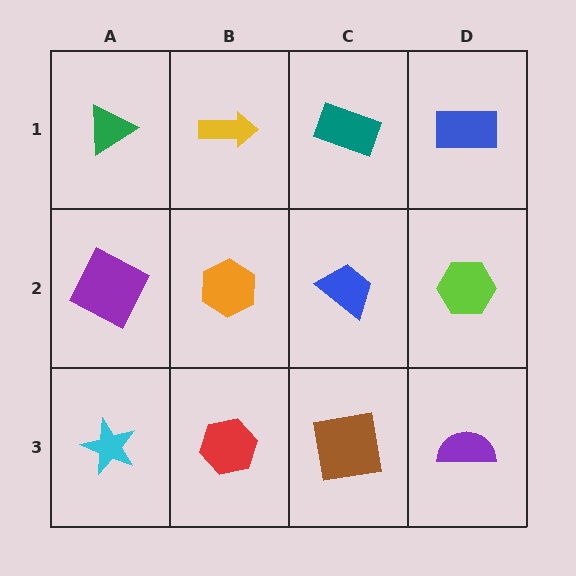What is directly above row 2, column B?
A yellow arrow.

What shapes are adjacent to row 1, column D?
A lime hexagon (row 2, column D), a teal rectangle (row 1, column C).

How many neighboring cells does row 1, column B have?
3.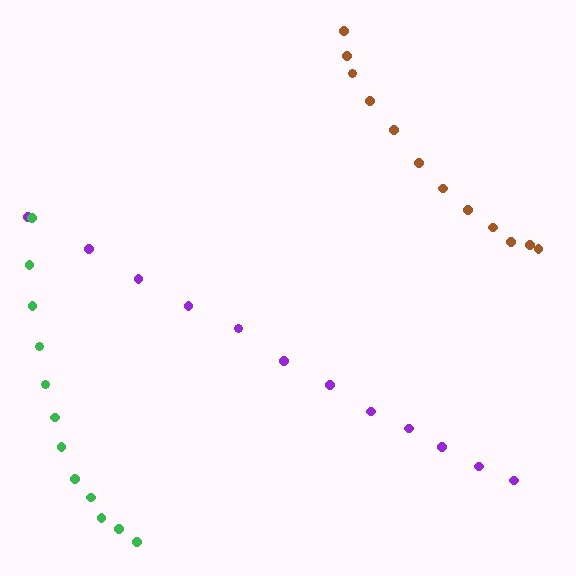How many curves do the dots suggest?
There are 3 distinct paths.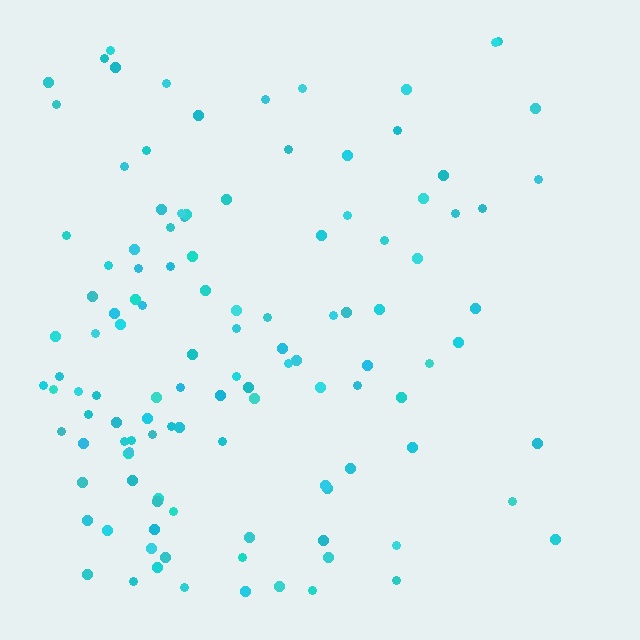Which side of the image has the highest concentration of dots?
The left.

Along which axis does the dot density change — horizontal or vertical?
Horizontal.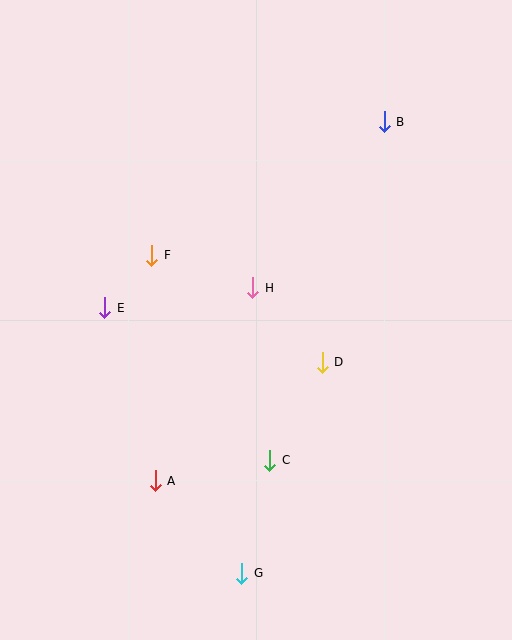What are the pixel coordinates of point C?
Point C is at (270, 460).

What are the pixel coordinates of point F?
Point F is at (152, 255).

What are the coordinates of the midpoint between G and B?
The midpoint between G and B is at (313, 348).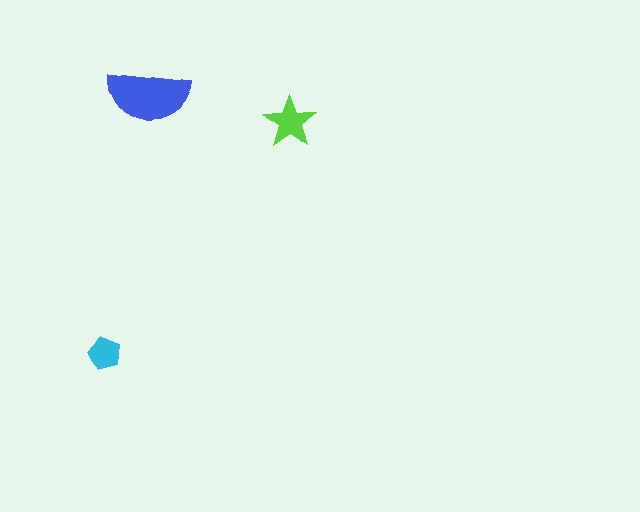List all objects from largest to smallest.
The blue semicircle, the lime star, the cyan pentagon.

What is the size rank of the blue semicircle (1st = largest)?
1st.